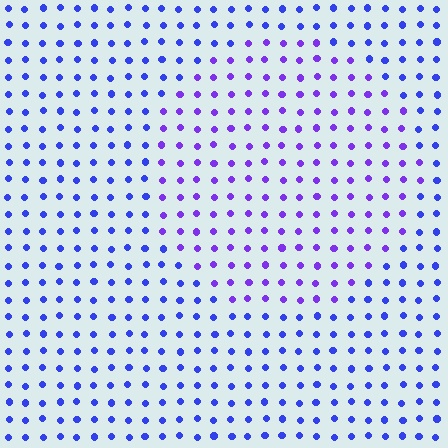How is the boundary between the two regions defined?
The boundary is defined purely by a slight shift in hue (about 30 degrees). Spacing, size, and orientation are identical on both sides.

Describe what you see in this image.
The image is filled with small blue elements in a uniform arrangement. A circle-shaped region is visible where the elements are tinted to a slightly different hue, forming a subtle color boundary.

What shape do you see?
I see a circle.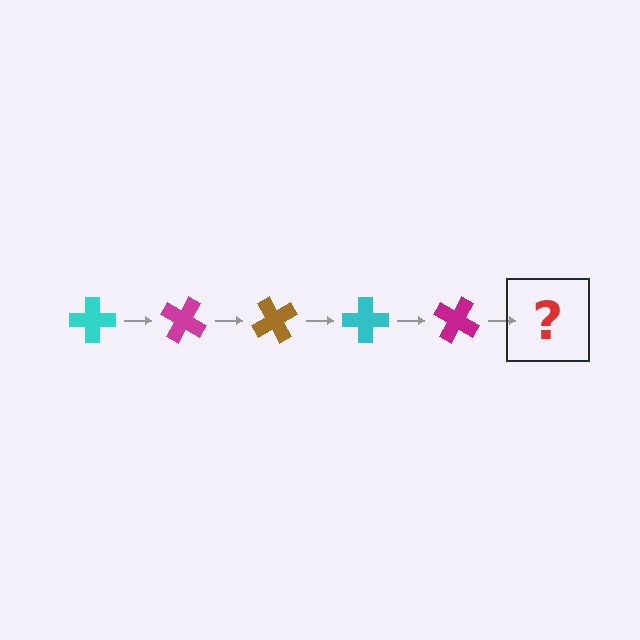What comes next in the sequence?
The next element should be a brown cross, rotated 150 degrees from the start.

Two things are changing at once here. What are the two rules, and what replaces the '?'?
The two rules are that it rotates 30 degrees each step and the color cycles through cyan, magenta, and brown. The '?' should be a brown cross, rotated 150 degrees from the start.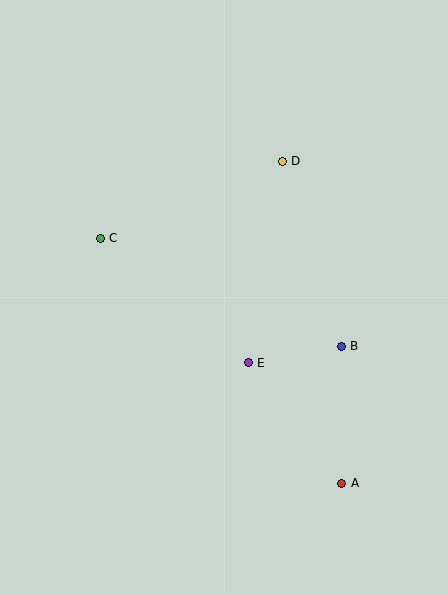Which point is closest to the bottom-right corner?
Point A is closest to the bottom-right corner.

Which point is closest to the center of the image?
Point E at (248, 363) is closest to the center.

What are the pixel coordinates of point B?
Point B is at (341, 346).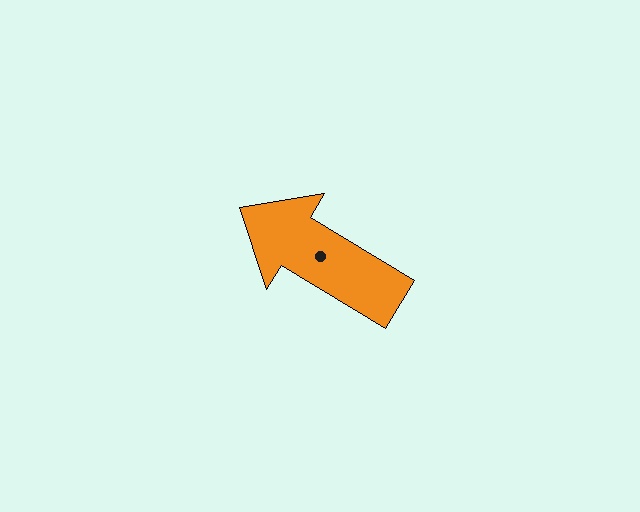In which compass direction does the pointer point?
Northwest.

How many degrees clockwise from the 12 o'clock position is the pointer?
Approximately 301 degrees.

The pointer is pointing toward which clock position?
Roughly 10 o'clock.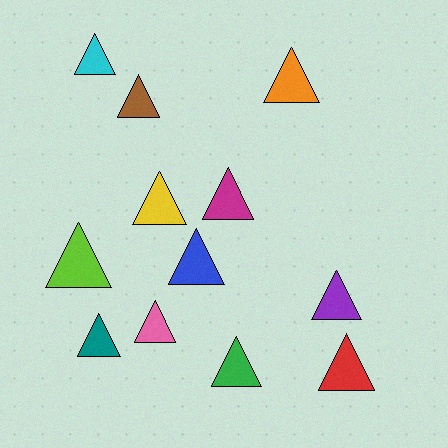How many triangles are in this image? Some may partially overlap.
There are 12 triangles.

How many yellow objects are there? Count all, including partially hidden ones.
There is 1 yellow object.